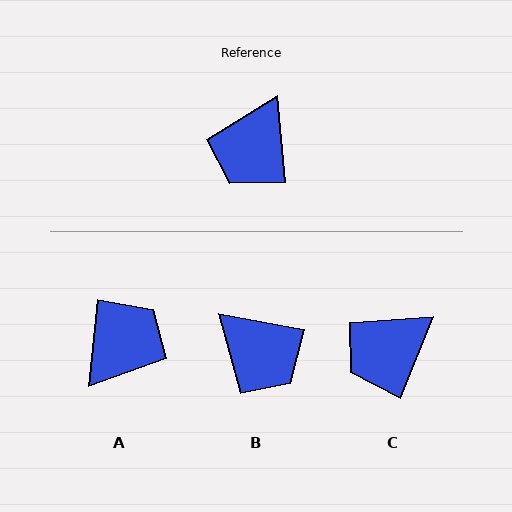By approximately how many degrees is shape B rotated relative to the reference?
Approximately 74 degrees counter-clockwise.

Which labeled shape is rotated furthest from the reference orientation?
A, about 168 degrees away.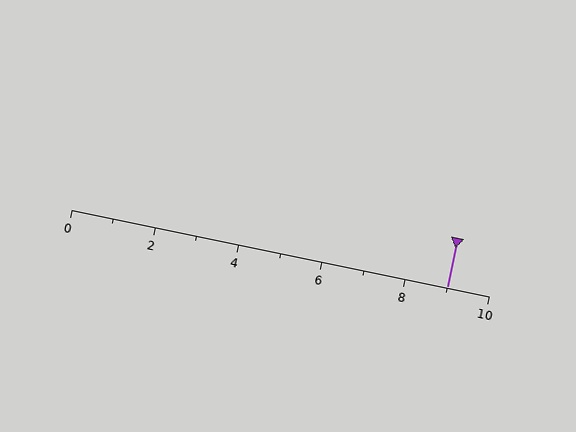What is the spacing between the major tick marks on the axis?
The major ticks are spaced 2 apart.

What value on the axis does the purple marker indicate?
The marker indicates approximately 9.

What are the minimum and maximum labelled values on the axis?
The axis runs from 0 to 10.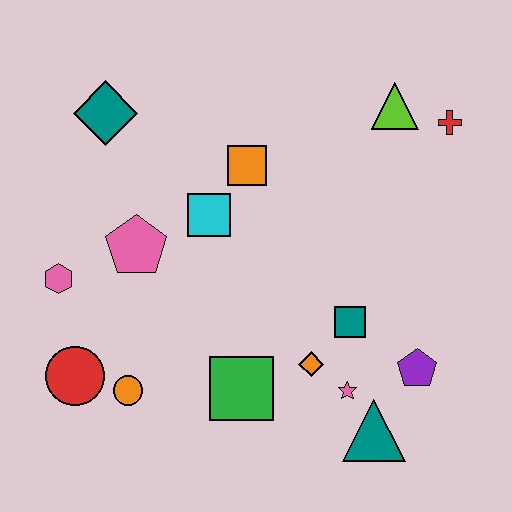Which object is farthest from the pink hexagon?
The red cross is farthest from the pink hexagon.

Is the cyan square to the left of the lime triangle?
Yes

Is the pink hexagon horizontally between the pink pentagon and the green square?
No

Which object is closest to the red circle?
The orange circle is closest to the red circle.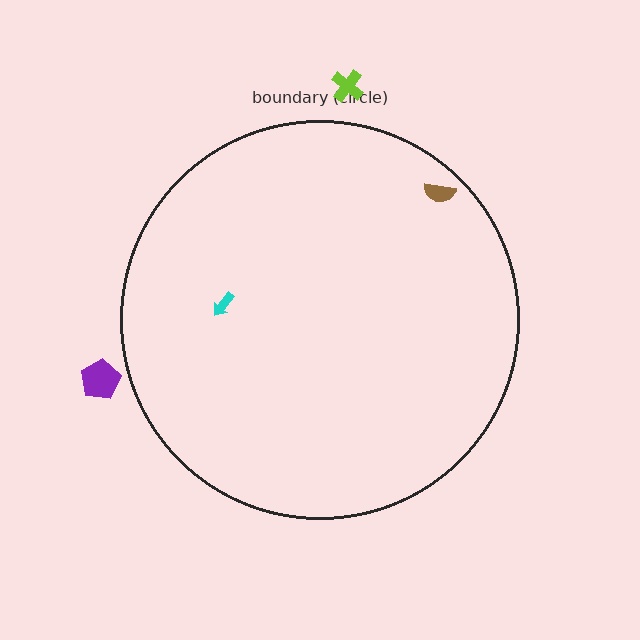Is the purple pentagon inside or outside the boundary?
Outside.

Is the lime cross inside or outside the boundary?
Outside.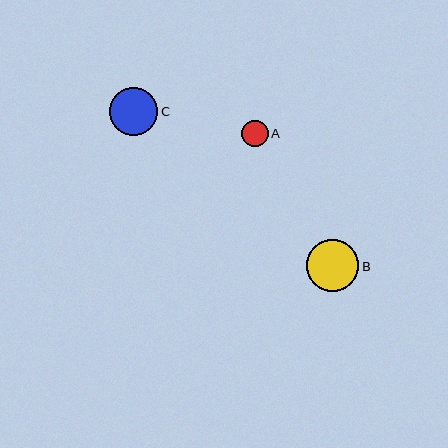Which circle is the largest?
Circle B is the largest with a size of approximately 52 pixels.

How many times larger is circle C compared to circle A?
Circle C is approximately 1.8 times the size of circle A.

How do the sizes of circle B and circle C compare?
Circle B and circle C are approximately the same size.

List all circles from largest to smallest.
From largest to smallest: B, C, A.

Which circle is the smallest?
Circle A is the smallest with a size of approximately 26 pixels.